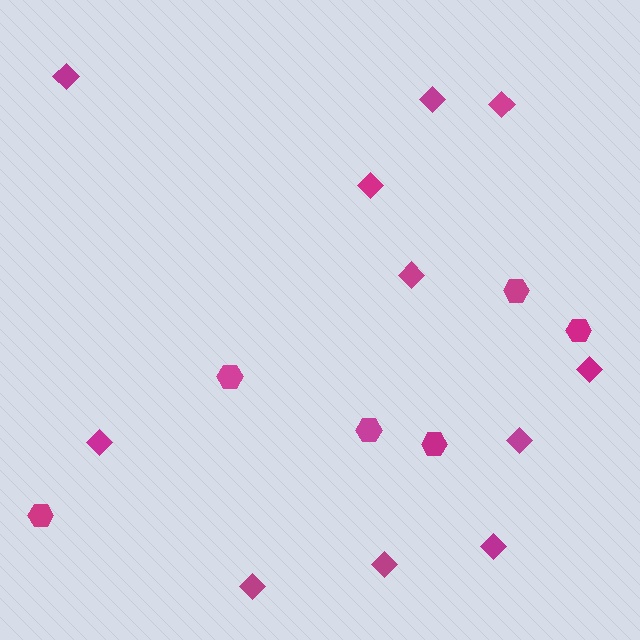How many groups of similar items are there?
There are 2 groups: one group of diamonds (11) and one group of hexagons (6).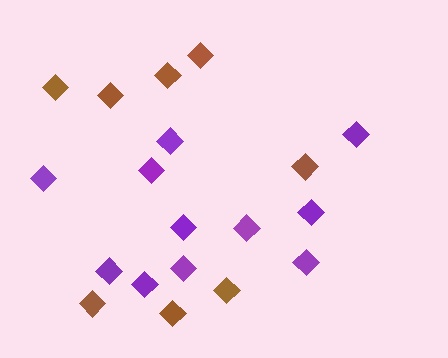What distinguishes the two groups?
There are 2 groups: one group of purple diamonds (11) and one group of brown diamonds (8).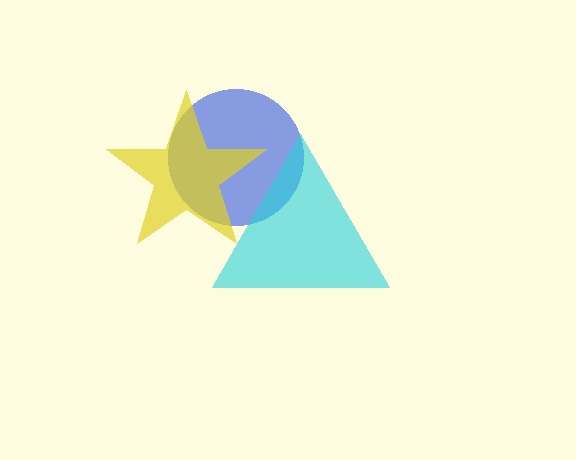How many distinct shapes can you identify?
There are 3 distinct shapes: a blue circle, a cyan triangle, a yellow star.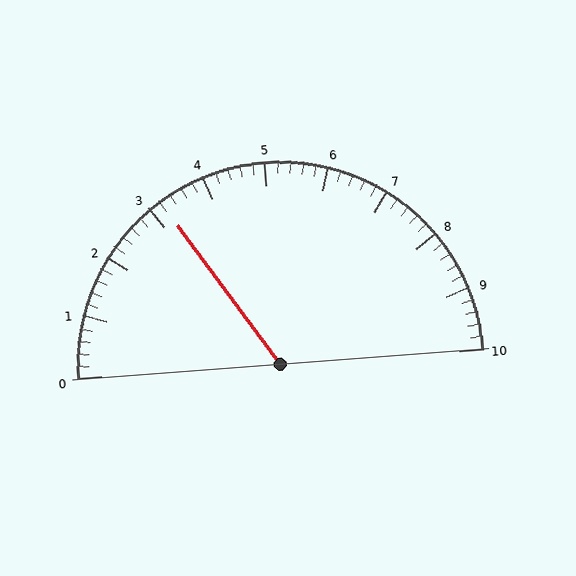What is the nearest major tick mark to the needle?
The nearest major tick mark is 3.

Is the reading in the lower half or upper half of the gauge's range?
The reading is in the lower half of the range (0 to 10).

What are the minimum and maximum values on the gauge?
The gauge ranges from 0 to 10.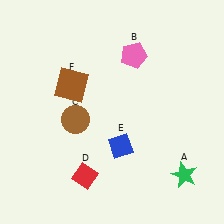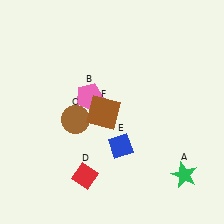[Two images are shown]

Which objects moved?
The objects that moved are: the pink pentagon (B), the brown square (F).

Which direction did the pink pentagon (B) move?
The pink pentagon (B) moved left.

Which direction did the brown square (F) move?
The brown square (F) moved right.